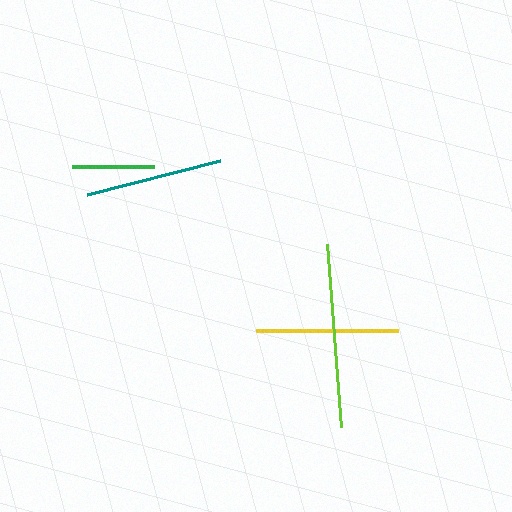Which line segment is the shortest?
The green line is the shortest at approximately 82 pixels.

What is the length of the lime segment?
The lime segment is approximately 184 pixels long.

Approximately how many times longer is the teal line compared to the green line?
The teal line is approximately 1.7 times the length of the green line.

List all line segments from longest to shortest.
From longest to shortest: lime, yellow, teal, green.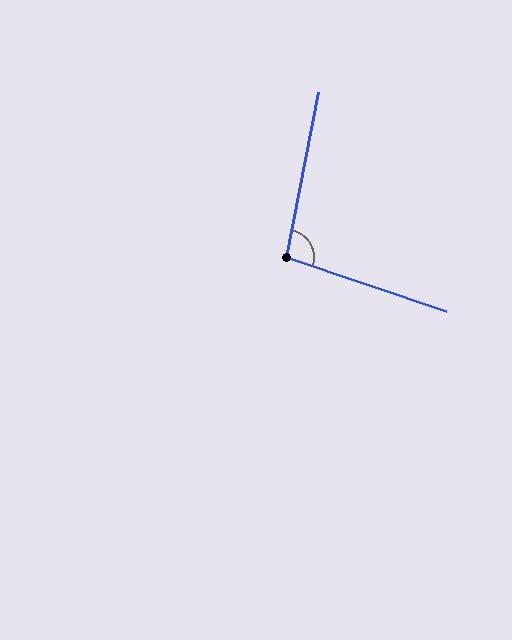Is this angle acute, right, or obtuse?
It is obtuse.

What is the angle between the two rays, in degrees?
Approximately 98 degrees.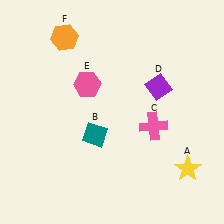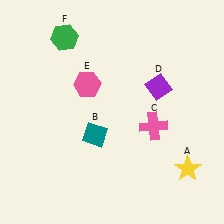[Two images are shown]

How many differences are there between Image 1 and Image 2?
There is 1 difference between the two images.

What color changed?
The hexagon (F) changed from orange in Image 1 to green in Image 2.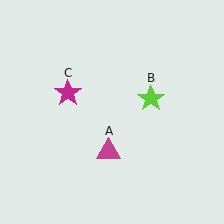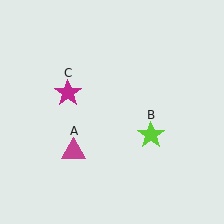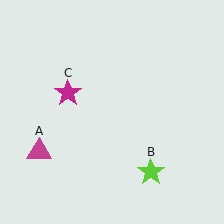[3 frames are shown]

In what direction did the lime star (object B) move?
The lime star (object B) moved down.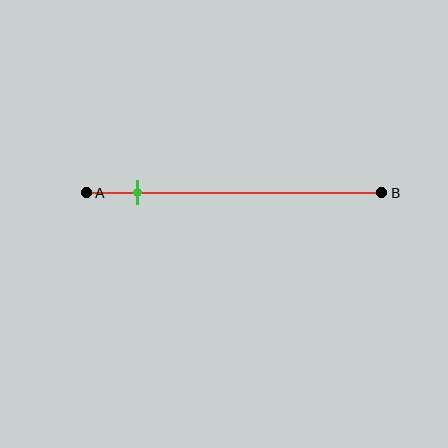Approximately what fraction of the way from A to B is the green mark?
The green mark is approximately 15% of the way from A to B.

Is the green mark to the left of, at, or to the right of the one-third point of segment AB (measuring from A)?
The green mark is to the left of the one-third point of segment AB.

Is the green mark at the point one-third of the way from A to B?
No, the mark is at about 15% from A, not at the 33% one-third point.